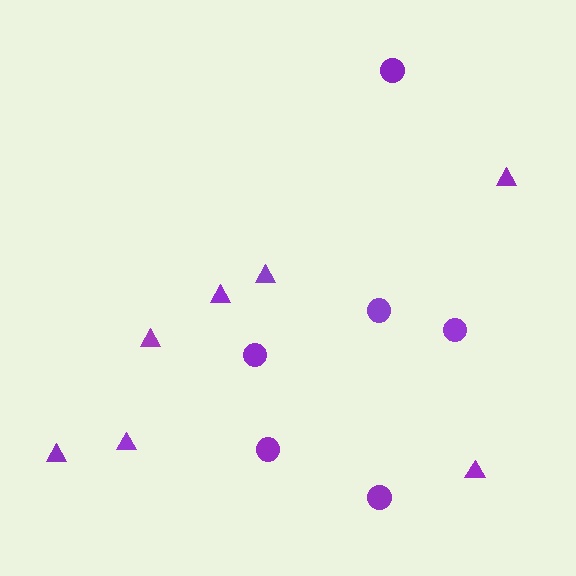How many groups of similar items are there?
There are 2 groups: one group of triangles (7) and one group of circles (6).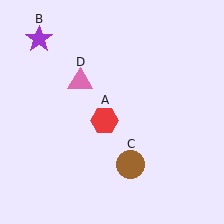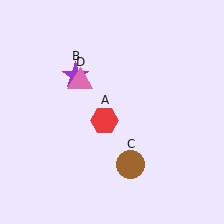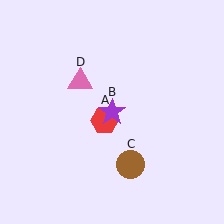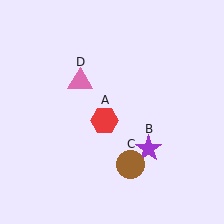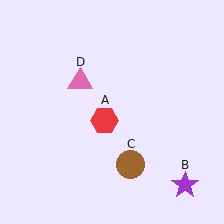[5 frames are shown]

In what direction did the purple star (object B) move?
The purple star (object B) moved down and to the right.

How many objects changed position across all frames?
1 object changed position: purple star (object B).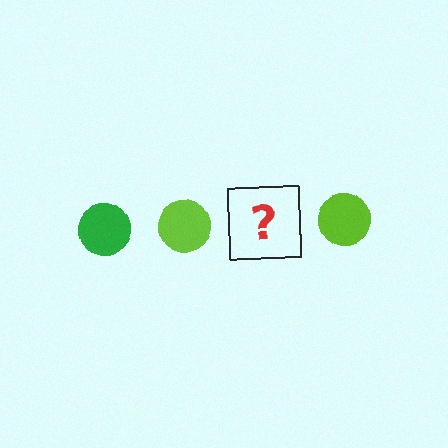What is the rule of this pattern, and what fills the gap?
The rule is that the pattern cycles through green, lime circles. The gap should be filled with a green circle.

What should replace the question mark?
The question mark should be replaced with a green circle.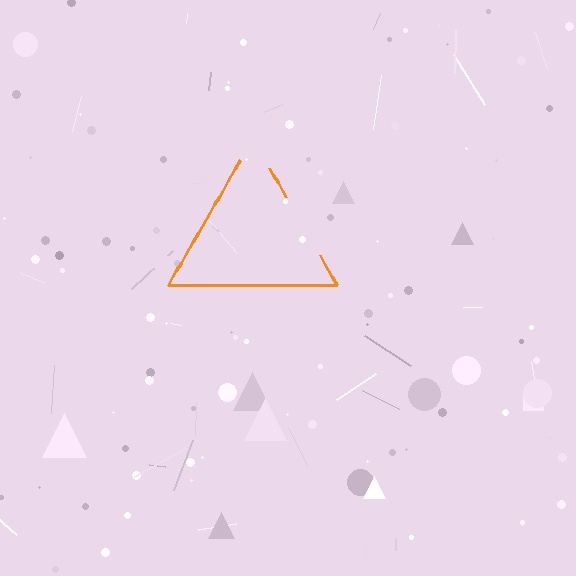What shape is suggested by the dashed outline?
The dashed outline suggests a triangle.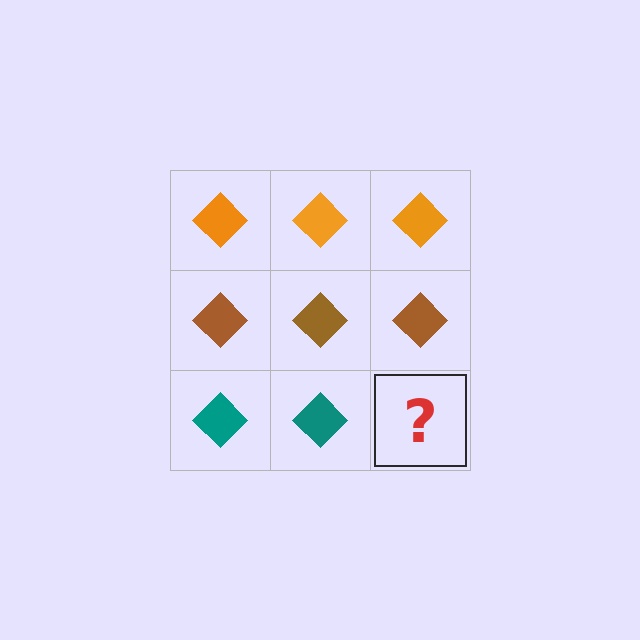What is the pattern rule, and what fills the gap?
The rule is that each row has a consistent color. The gap should be filled with a teal diamond.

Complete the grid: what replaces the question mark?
The question mark should be replaced with a teal diamond.